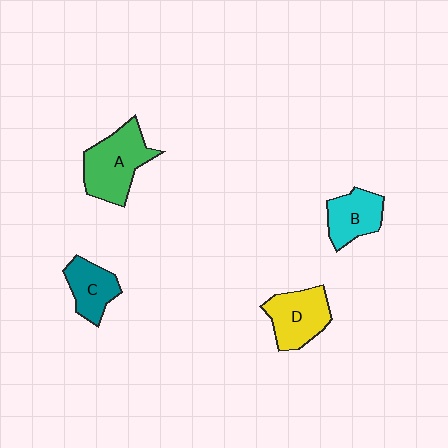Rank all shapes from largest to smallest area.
From largest to smallest: A (green), D (yellow), B (cyan), C (teal).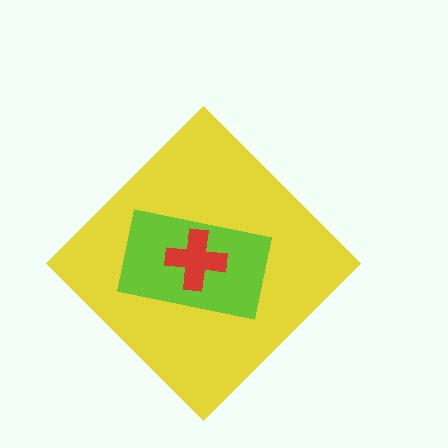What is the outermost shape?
The yellow diamond.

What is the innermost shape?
The red cross.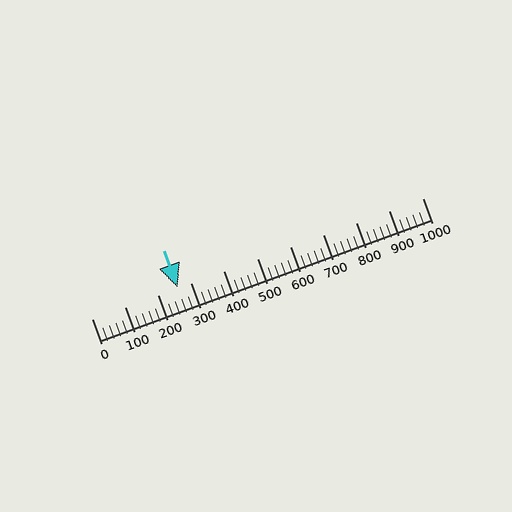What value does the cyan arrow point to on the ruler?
The cyan arrow points to approximately 260.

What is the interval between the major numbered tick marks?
The major tick marks are spaced 100 units apart.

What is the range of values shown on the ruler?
The ruler shows values from 0 to 1000.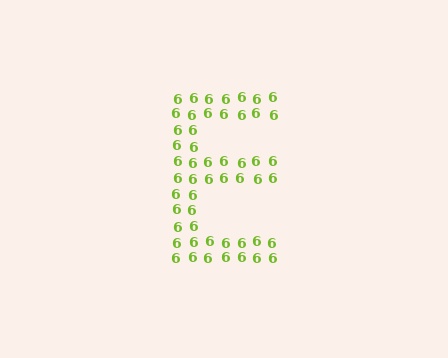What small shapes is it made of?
It is made of small digit 6's.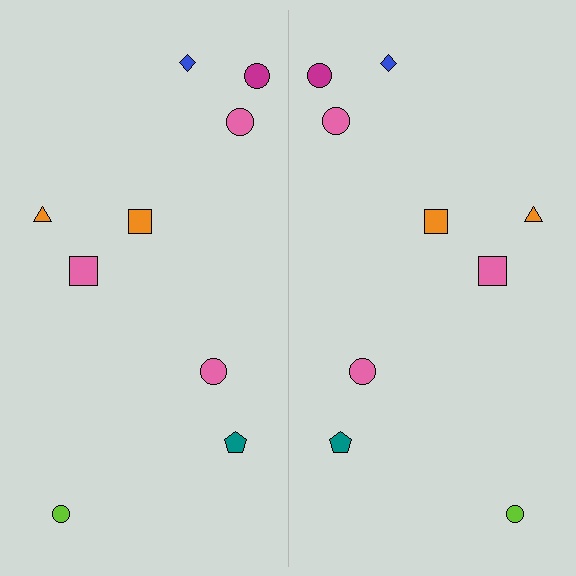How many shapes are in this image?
There are 18 shapes in this image.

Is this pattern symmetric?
Yes, this pattern has bilateral (reflection) symmetry.